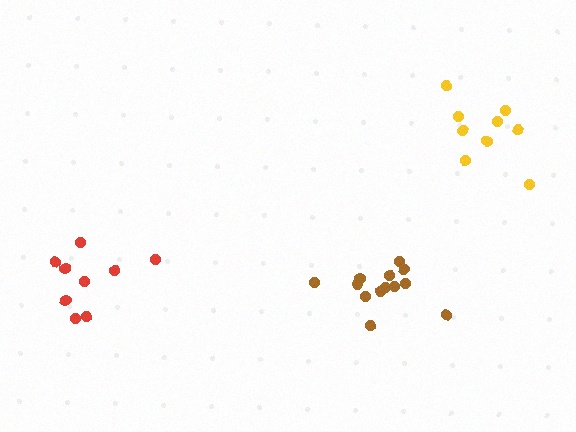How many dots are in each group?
Group 1: 9 dots, Group 2: 13 dots, Group 3: 9 dots (31 total).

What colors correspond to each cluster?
The clusters are colored: yellow, brown, red.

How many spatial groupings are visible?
There are 3 spatial groupings.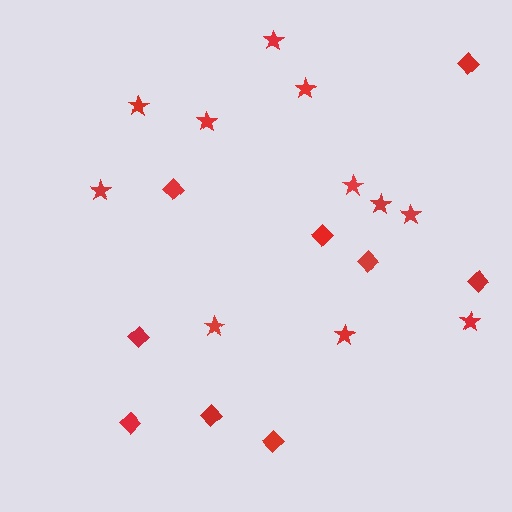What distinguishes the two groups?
There are 2 groups: one group of diamonds (9) and one group of stars (11).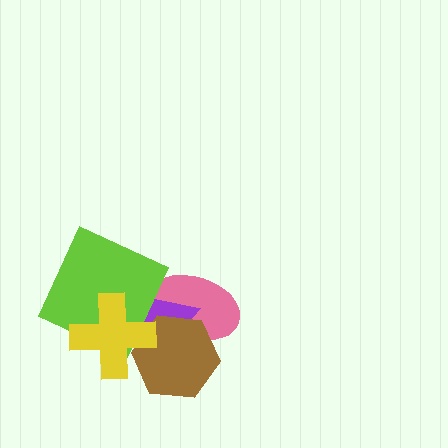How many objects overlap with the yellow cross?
3 objects overlap with the yellow cross.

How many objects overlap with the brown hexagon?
3 objects overlap with the brown hexagon.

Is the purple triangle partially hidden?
Yes, it is partially covered by another shape.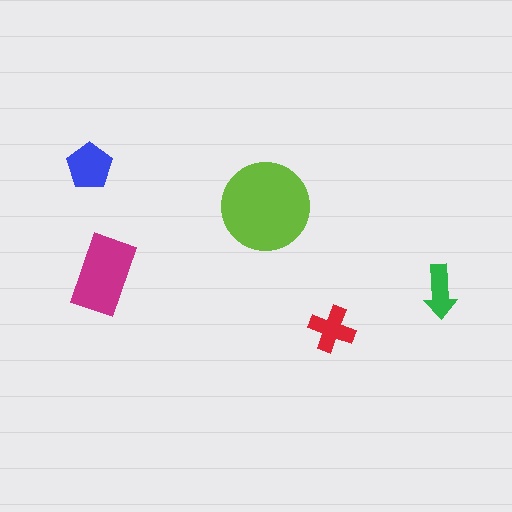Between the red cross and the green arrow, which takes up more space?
The red cross.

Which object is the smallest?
The green arrow.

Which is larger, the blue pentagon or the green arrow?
The blue pentagon.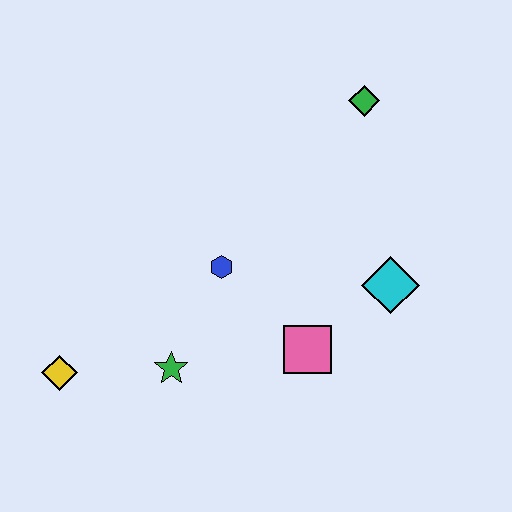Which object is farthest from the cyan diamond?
The yellow diamond is farthest from the cyan diamond.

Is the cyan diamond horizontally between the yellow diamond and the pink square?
No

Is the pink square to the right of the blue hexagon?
Yes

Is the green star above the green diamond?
No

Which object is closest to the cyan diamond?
The pink square is closest to the cyan diamond.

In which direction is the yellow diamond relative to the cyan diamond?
The yellow diamond is to the left of the cyan diamond.